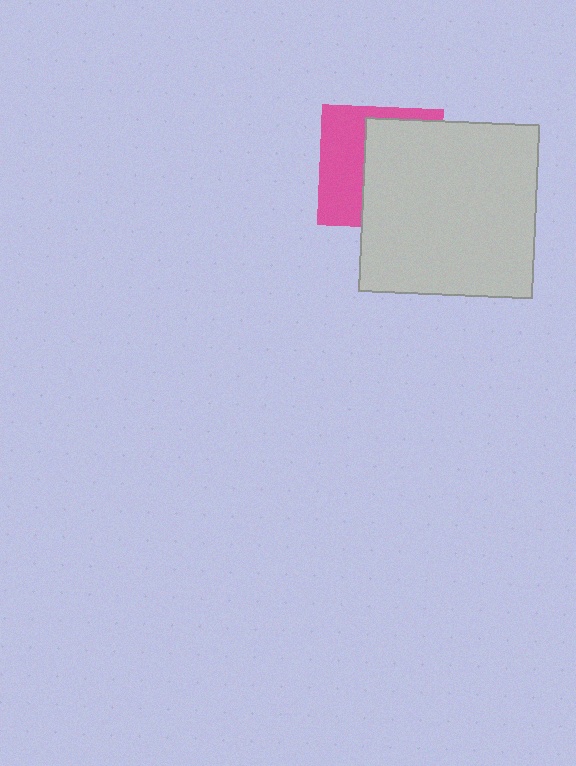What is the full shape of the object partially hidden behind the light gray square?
The partially hidden object is a pink square.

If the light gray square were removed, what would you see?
You would see the complete pink square.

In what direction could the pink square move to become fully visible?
The pink square could move left. That would shift it out from behind the light gray square entirely.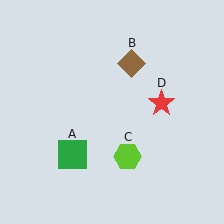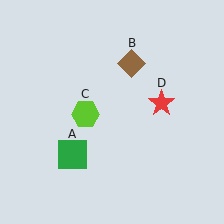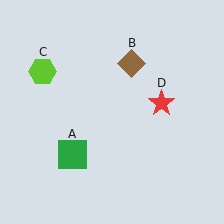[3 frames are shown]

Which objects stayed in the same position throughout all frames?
Green square (object A) and brown diamond (object B) and red star (object D) remained stationary.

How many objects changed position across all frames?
1 object changed position: lime hexagon (object C).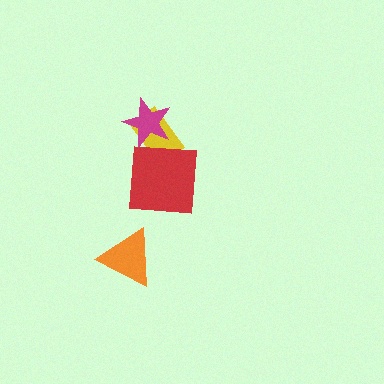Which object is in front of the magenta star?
The red square is in front of the magenta star.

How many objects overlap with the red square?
2 objects overlap with the red square.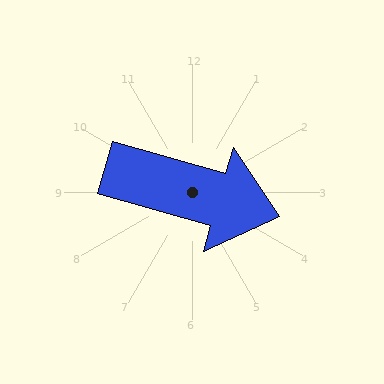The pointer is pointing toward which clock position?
Roughly 4 o'clock.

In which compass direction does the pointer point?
East.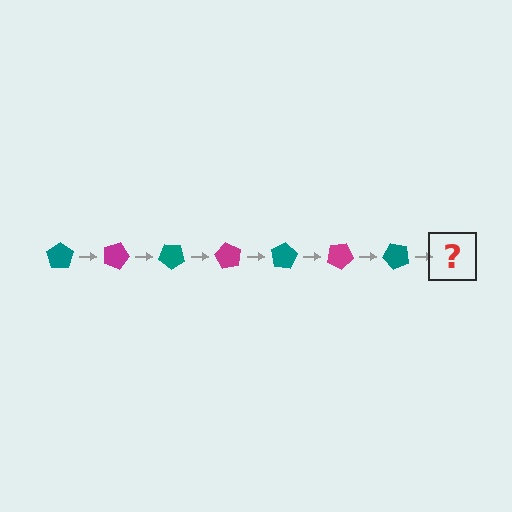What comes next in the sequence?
The next element should be a magenta pentagon, rotated 140 degrees from the start.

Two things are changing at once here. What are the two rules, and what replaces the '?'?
The two rules are that it rotates 20 degrees each step and the color cycles through teal and magenta. The '?' should be a magenta pentagon, rotated 140 degrees from the start.